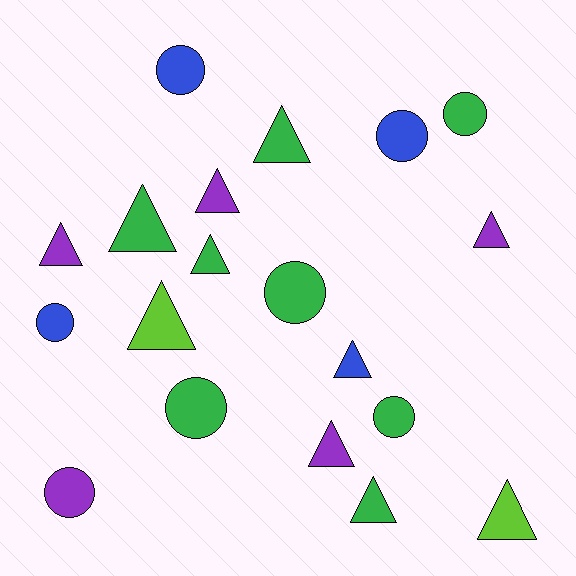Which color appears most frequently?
Green, with 8 objects.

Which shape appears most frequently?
Triangle, with 11 objects.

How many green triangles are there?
There are 4 green triangles.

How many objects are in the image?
There are 19 objects.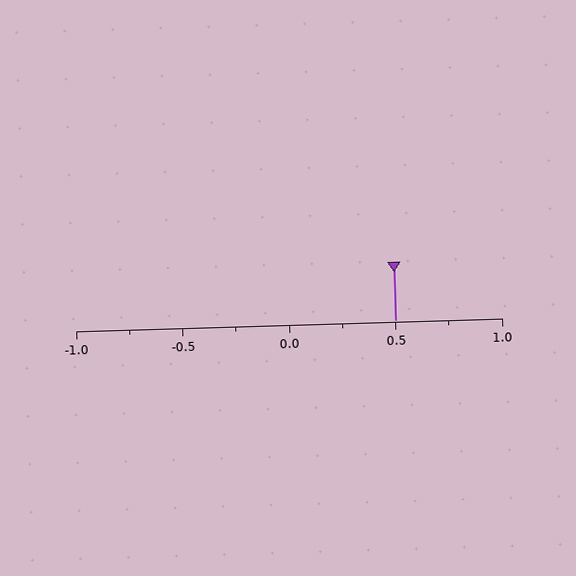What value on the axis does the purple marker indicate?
The marker indicates approximately 0.5.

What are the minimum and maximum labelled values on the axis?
The axis runs from -1.0 to 1.0.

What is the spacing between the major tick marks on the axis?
The major ticks are spaced 0.5 apart.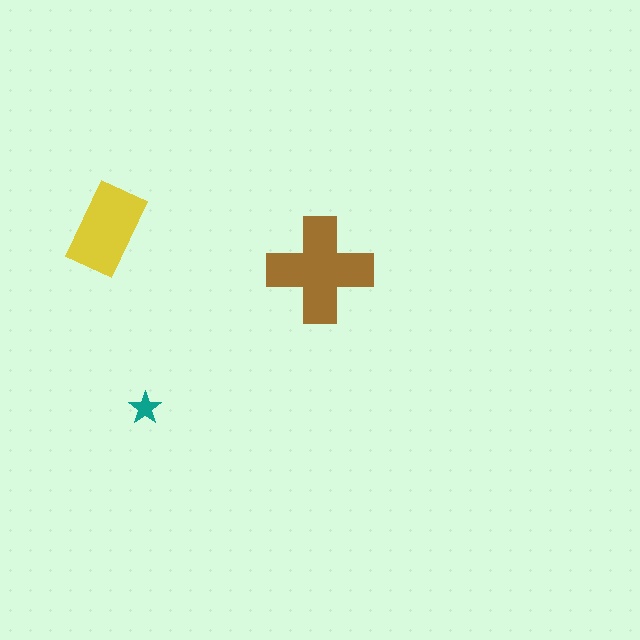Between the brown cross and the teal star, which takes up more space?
The brown cross.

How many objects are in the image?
There are 3 objects in the image.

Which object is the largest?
The brown cross.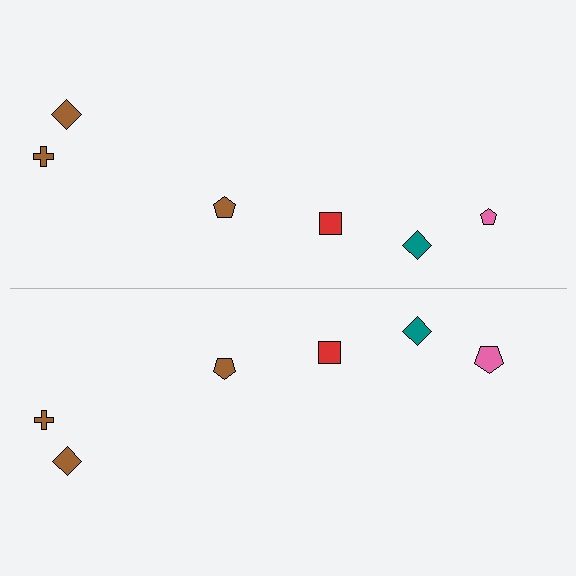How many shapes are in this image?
There are 12 shapes in this image.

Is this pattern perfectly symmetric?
No, the pattern is not perfectly symmetric. The pink pentagon on the bottom side has a different size than its mirror counterpart.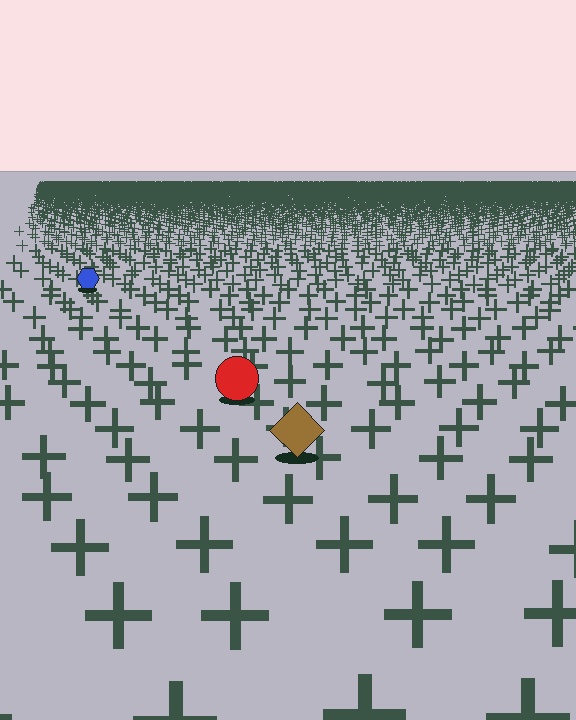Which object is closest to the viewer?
The brown diamond is closest. The texture marks near it are larger and more spread out.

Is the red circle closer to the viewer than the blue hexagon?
Yes. The red circle is closer — you can tell from the texture gradient: the ground texture is coarser near it.